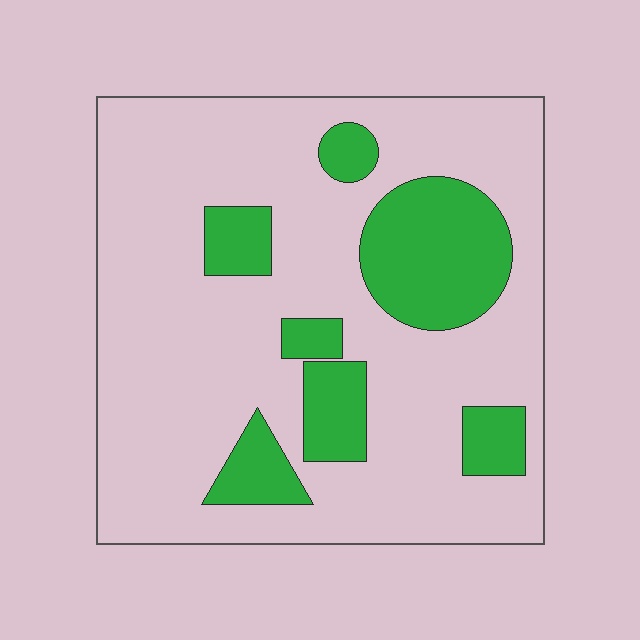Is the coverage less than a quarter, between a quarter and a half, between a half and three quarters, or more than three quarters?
Less than a quarter.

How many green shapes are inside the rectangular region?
7.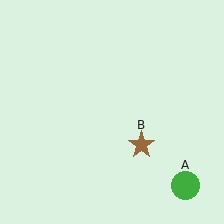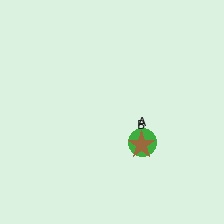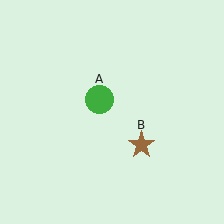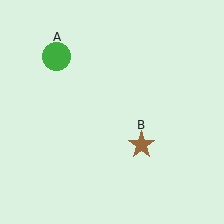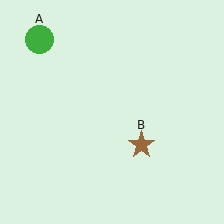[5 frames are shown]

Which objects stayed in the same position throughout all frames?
Brown star (object B) remained stationary.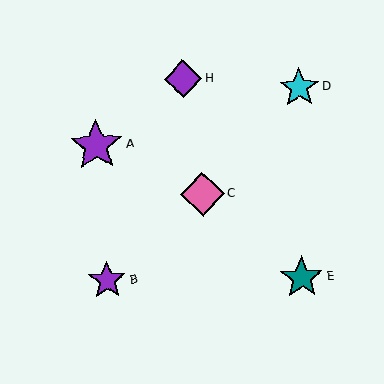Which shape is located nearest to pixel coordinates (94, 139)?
The purple star (labeled A) at (96, 145) is nearest to that location.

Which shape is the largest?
The purple star (labeled A) is the largest.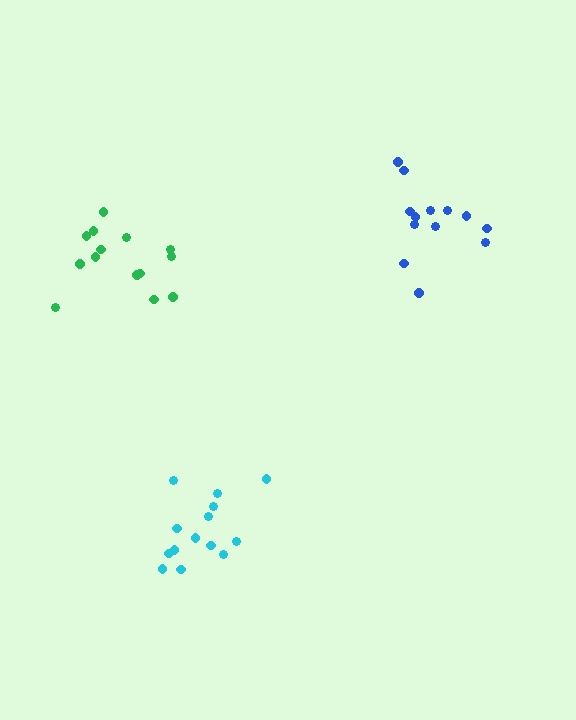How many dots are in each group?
Group 1: 14 dots, Group 2: 14 dots, Group 3: 13 dots (41 total).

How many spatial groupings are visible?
There are 3 spatial groupings.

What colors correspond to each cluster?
The clusters are colored: cyan, green, blue.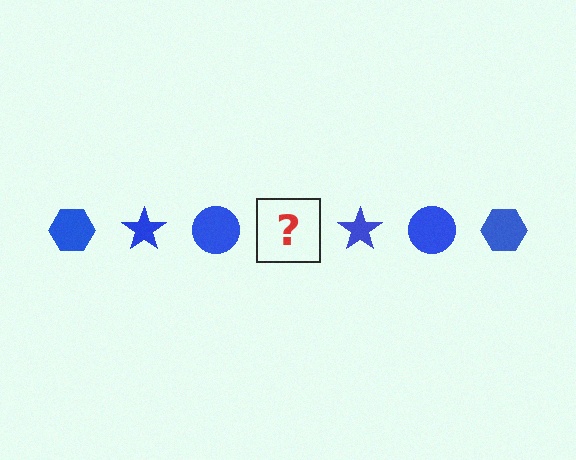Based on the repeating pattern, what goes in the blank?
The blank should be a blue hexagon.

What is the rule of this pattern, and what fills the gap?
The rule is that the pattern cycles through hexagon, star, circle shapes in blue. The gap should be filled with a blue hexagon.